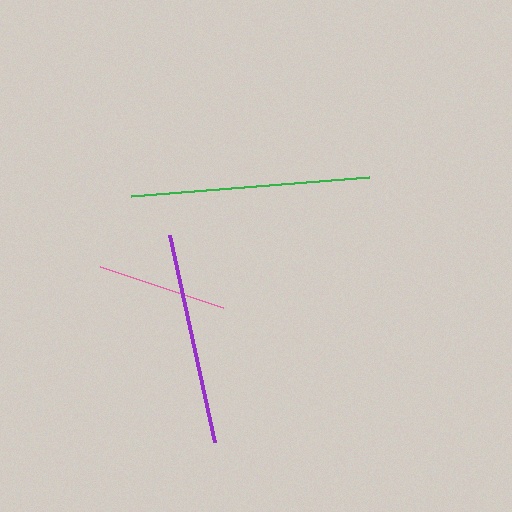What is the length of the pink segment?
The pink segment is approximately 129 pixels long.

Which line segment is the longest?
The green line is the longest at approximately 239 pixels.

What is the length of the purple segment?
The purple segment is approximately 212 pixels long.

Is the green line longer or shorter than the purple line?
The green line is longer than the purple line.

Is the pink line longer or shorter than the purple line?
The purple line is longer than the pink line.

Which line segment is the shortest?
The pink line is the shortest at approximately 129 pixels.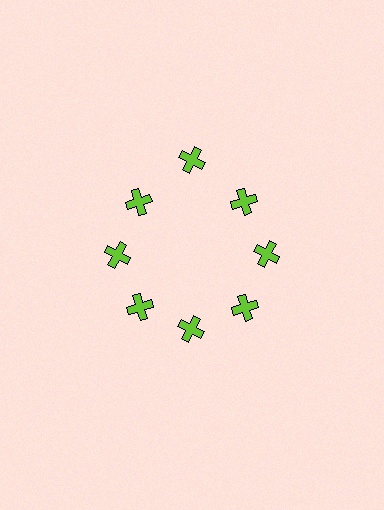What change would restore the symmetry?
The symmetry would be restored by moving it inward, back onto the ring so that all 8 crosses sit at equal angles and equal distance from the center.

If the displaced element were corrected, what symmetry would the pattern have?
It would have 8-fold rotational symmetry — the pattern would map onto itself every 45 degrees.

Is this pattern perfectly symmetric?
No. The 8 lime crosses are arranged in a ring, but one element near the 12 o'clock position is pushed outward from the center, breaking the 8-fold rotational symmetry.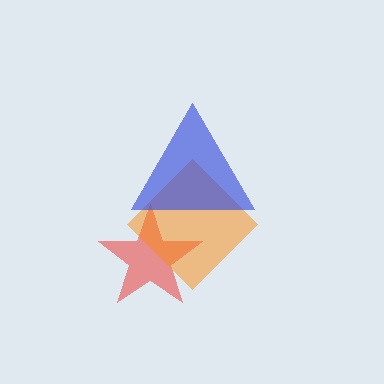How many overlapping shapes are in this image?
There are 3 overlapping shapes in the image.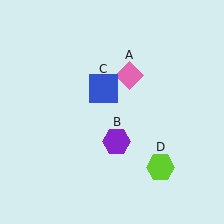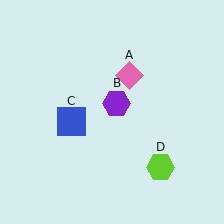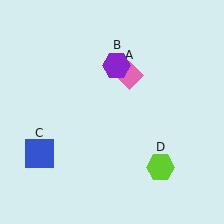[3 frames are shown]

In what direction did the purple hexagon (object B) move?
The purple hexagon (object B) moved up.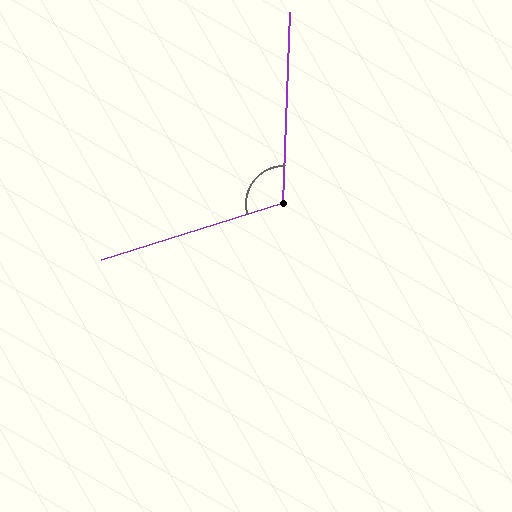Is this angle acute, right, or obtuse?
It is obtuse.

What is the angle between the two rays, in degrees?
Approximately 109 degrees.